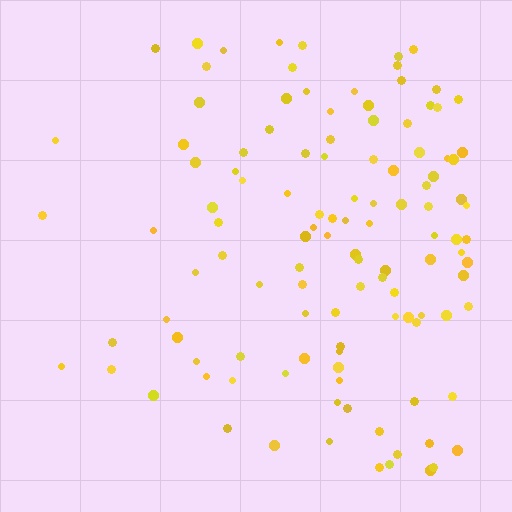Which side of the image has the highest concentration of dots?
The right.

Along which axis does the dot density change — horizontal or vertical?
Horizontal.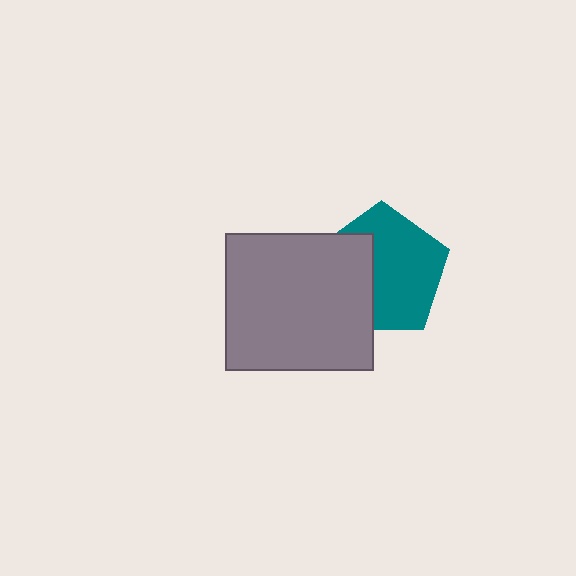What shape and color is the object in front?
The object in front is a gray rectangle.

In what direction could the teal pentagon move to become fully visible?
The teal pentagon could move right. That would shift it out from behind the gray rectangle entirely.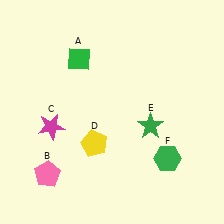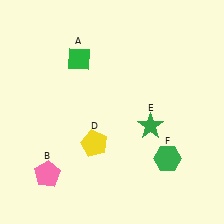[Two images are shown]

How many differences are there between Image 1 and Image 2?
There is 1 difference between the two images.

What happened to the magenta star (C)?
The magenta star (C) was removed in Image 2. It was in the bottom-left area of Image 1.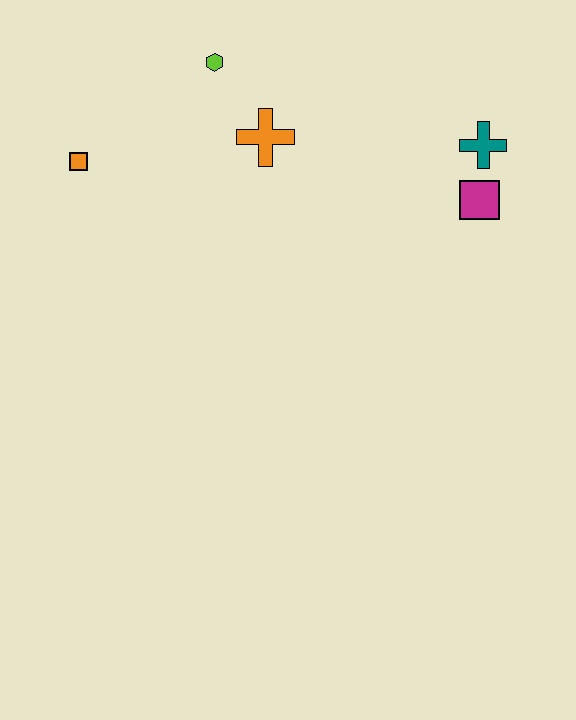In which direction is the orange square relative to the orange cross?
The orange square is to the left of the orange cross.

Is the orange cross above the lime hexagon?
No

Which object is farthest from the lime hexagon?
The magenta square is farthest from the lime hexagon.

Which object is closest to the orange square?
The lime hexagon is closest to the orange square.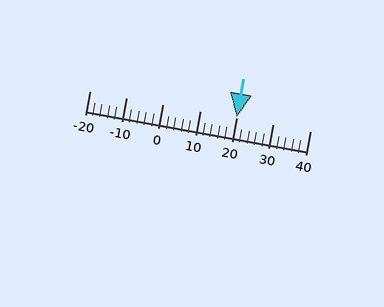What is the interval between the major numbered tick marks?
The major tick marks are spaced 10 units apart.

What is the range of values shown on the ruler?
The ruler shows values from -20 to 40.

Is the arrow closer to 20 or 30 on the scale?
The arrow is closer to 20.